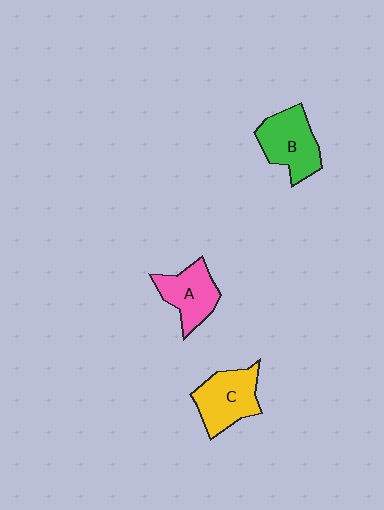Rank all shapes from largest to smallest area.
From largest to smallest: B (green), C (yellow), A (pink).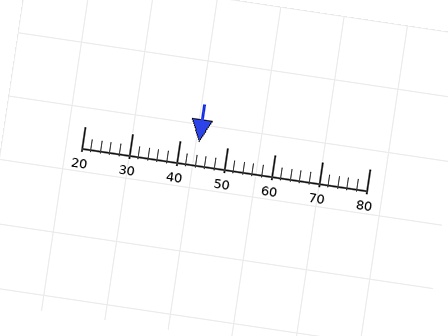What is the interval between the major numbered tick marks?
The major tick marks are spaced 10 units apart.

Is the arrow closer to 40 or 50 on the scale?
The arrow is closer to 40.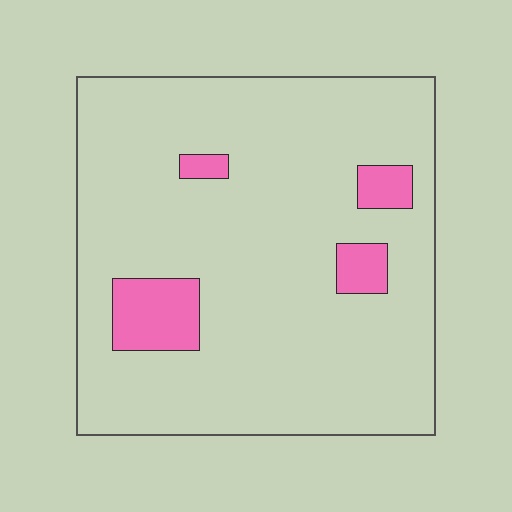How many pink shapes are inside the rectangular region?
4.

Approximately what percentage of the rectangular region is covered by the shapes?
Approximately 10%.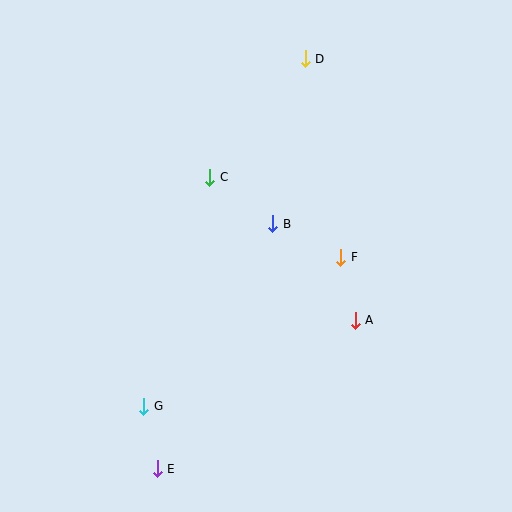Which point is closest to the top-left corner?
Point C is closest to the top-left corner.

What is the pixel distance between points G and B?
The distance between G and B is 224 pixels.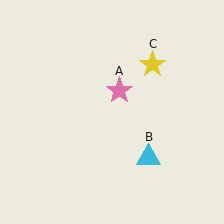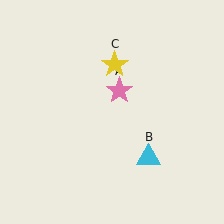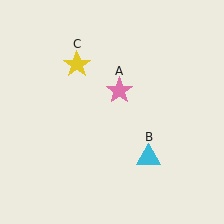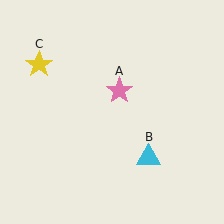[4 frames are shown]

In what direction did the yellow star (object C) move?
The yellow star (object C) moved left.